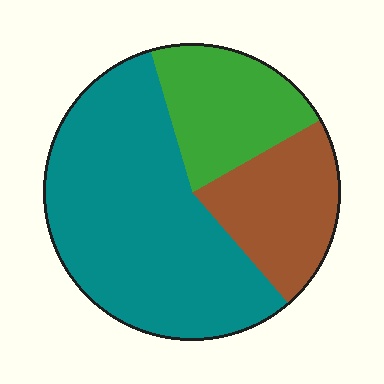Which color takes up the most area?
Teal, at roughly 55%.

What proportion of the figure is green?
Green covers around 20% of the figure.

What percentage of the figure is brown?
Brown takes up about one fifth (1/5) of the figure.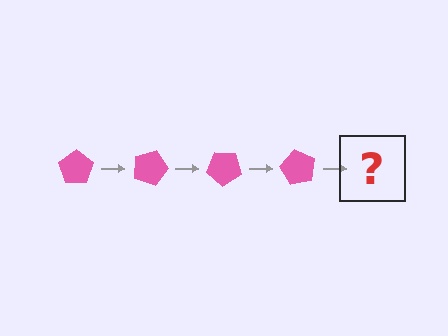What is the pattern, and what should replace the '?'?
The pattern is that the pentagon rotates 20 degrees each step. The '?' should be a pink pentagon rotated 80 degrees.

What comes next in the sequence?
The next element should be a pink pentagon rotated 80 degrees.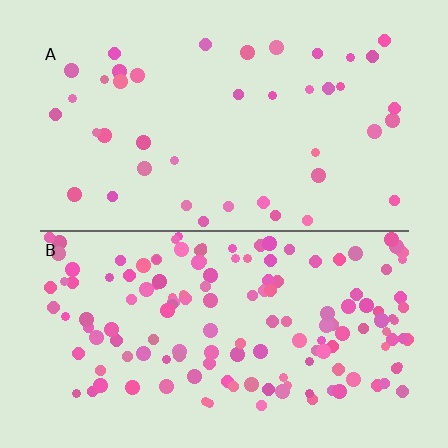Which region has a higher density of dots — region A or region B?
B (the bottom).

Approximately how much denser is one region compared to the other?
Approximately 3.5× — region B over region A.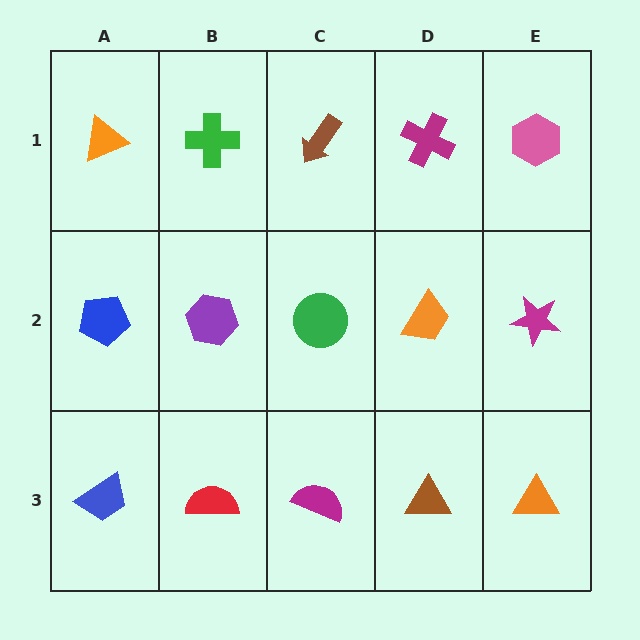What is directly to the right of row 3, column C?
A brown triangle.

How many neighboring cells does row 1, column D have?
3.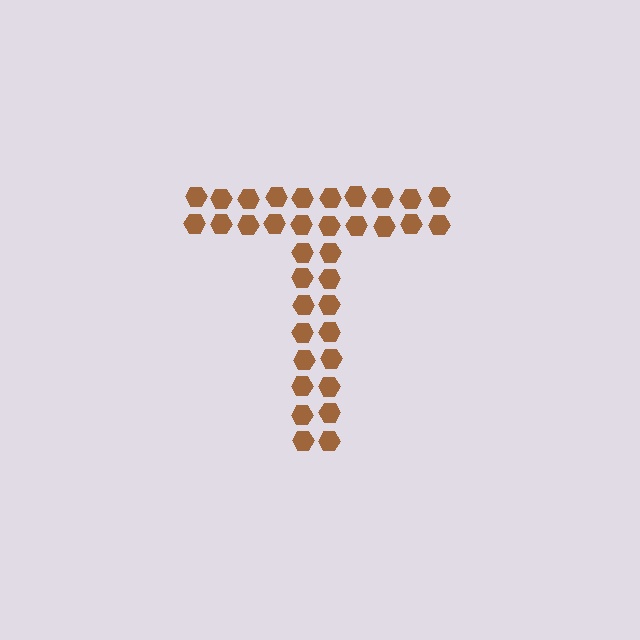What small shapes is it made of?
It is made of small hexagons.